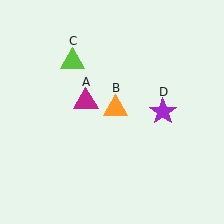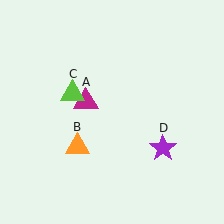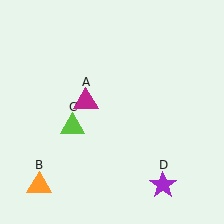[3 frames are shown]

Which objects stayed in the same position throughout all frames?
Magenta triangle (object A) remained stationary.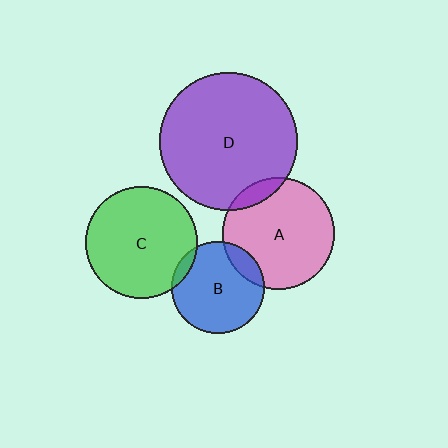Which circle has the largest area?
Circle D (purple).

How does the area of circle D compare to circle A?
Approximately 1.5 times.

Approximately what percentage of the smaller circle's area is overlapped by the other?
Approximately 5%.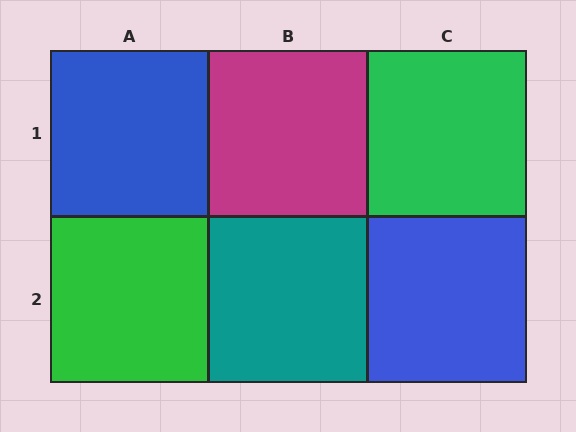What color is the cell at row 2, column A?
Green.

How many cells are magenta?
1 cell is magenta.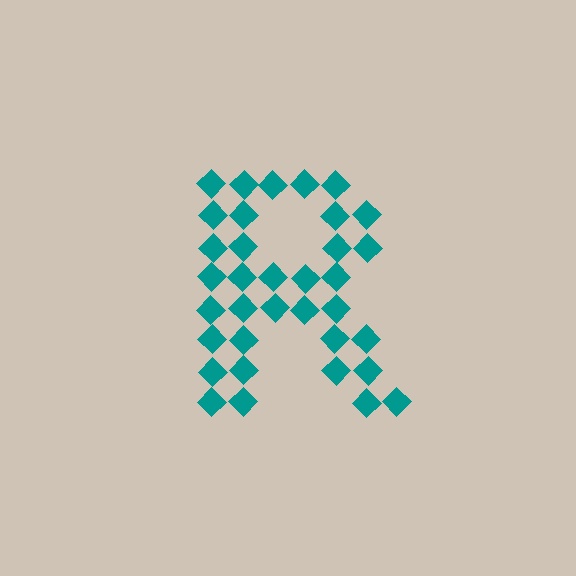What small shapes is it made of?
It is made of small diamonds.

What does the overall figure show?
The overall figure shows the letter R.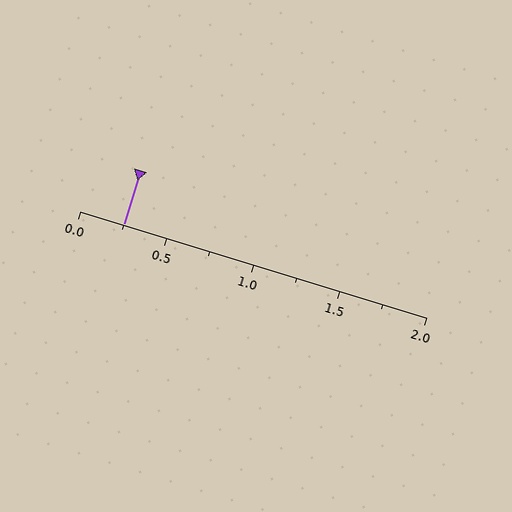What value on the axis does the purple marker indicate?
The marker indicates approximately 0.25.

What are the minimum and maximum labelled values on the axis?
The axis runs from 0.0 to 2.0.